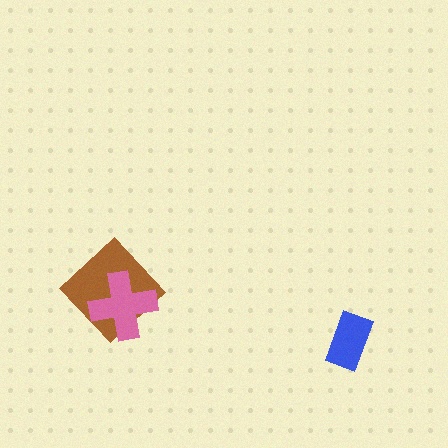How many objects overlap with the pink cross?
1 object overlaps with the pink cross.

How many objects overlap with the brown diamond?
1 object overlaps with the brown diamond.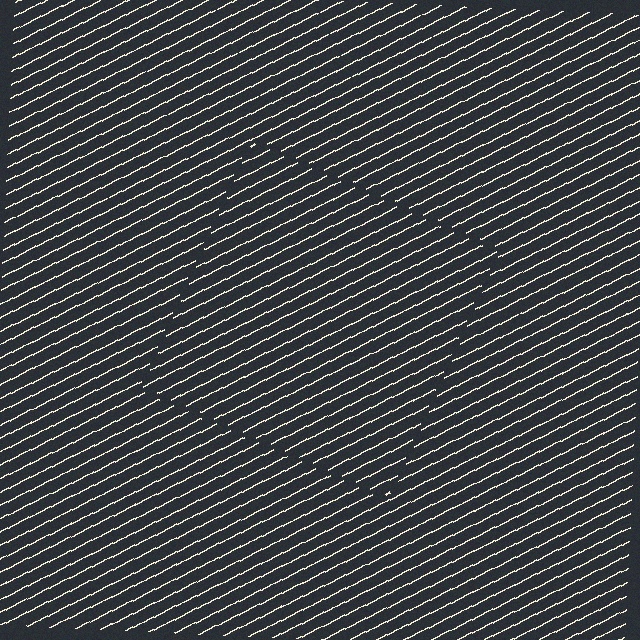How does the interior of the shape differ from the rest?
The interior of the shape contains the same grating, shifted by half a period — the contour is defined by the phase discontinuity where line-ends from the inner and outer gratings abut.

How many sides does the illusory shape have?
4 sides — the line-ends trace a square.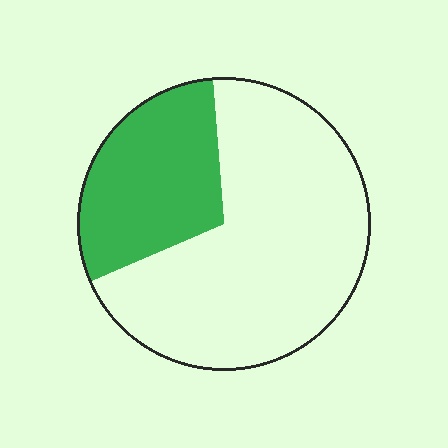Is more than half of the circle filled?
No.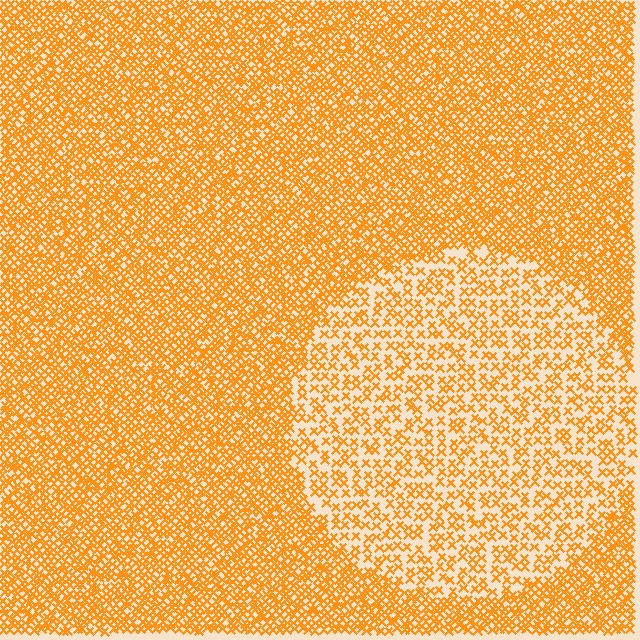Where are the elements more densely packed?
The elements are more densely packed outside the circle boundary.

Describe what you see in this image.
The image contains small orange elements arranged at two different densities. A circle-shaped region is visible where the elements are less densely packed than the surrounding area.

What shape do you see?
I see a circle.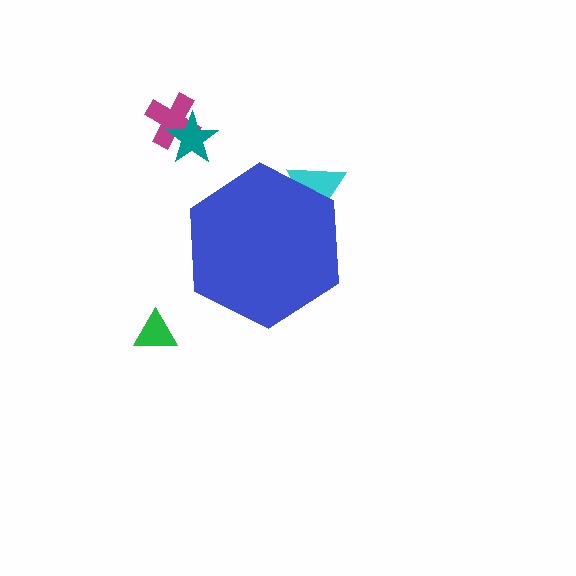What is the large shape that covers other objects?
A blue hexagon.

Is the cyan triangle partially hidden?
Yes, the cyan triangle is partially hidden behind the blue hexagon.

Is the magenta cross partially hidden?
No, the magenta cross is fully visible.